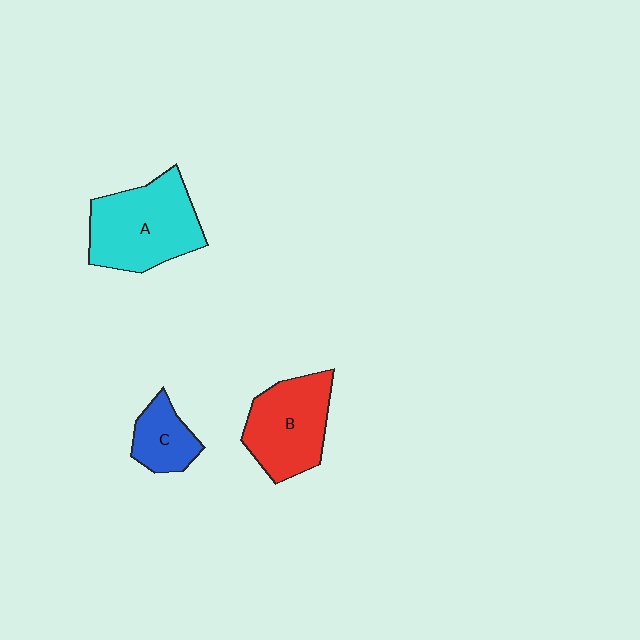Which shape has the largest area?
Shape A (cyan).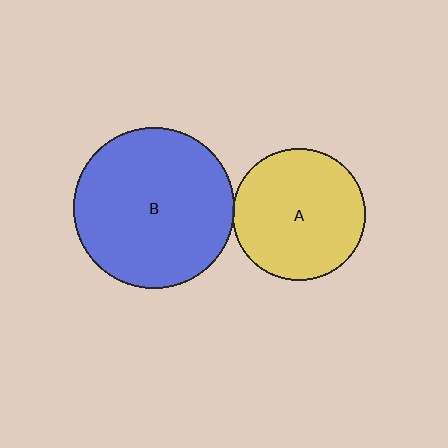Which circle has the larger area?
Circle B (blue).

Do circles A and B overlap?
Yes.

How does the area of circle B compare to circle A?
Approximately 1.5 times.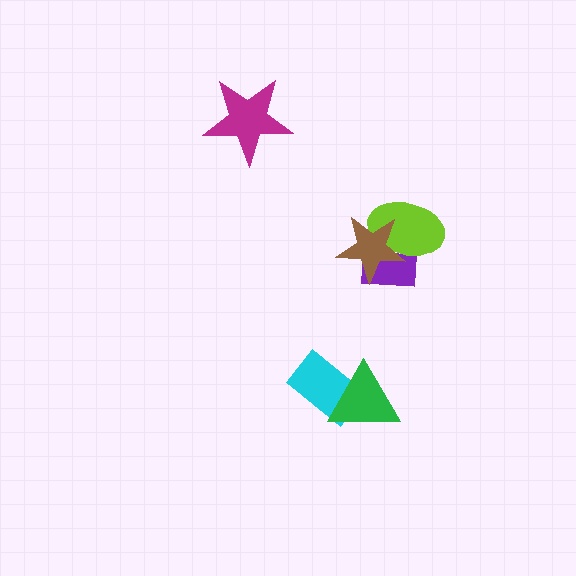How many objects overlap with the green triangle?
1 object overlaps with the green triangle.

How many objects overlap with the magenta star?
0 objects overlap with the magenta star.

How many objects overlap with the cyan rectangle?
1 object overlaps with the cyan rectangle.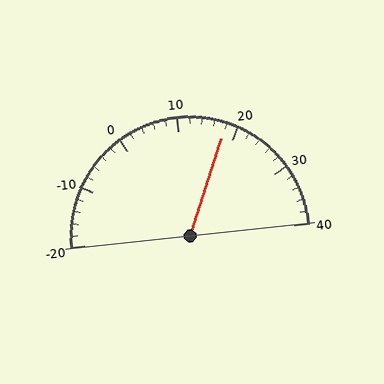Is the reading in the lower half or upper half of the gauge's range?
The reading is in the upper half of the range (-20 to 40).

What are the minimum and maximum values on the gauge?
The gauge ranges from -20 to 40.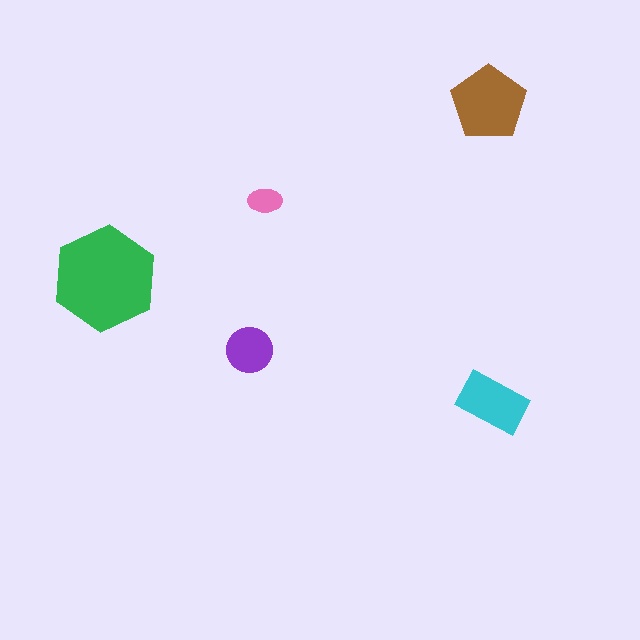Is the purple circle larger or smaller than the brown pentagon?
Smaller.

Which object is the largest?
The green hexagon.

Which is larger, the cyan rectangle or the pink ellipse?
The cyan rectangle.